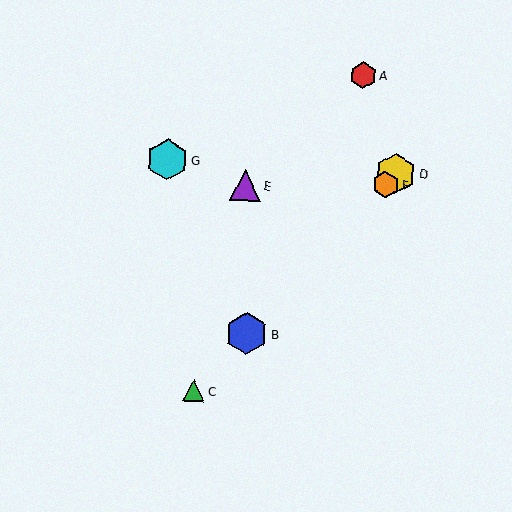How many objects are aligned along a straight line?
4 objects (B, C, D, F) are aligned along a straight line.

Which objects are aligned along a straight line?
Objects B, C, D, F are aligned along a straight line.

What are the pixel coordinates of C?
Object C is at (193, 391).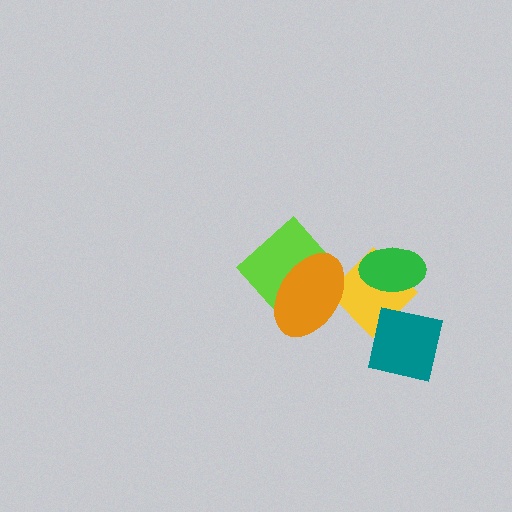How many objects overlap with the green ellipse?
1 object overlaps with the green ellipse.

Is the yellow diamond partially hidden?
Yes, it is partially covered by another shape.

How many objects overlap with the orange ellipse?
2 objects overlap with the orange ellipse.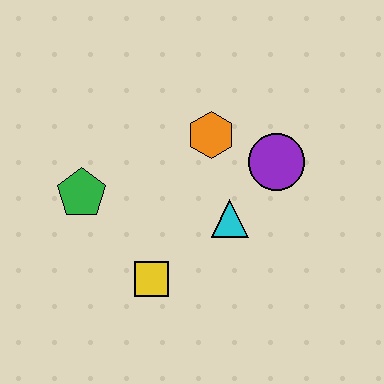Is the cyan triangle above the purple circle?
No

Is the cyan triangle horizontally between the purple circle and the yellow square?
Yes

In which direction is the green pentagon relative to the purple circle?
The green pentagon is to the left of the purple circle.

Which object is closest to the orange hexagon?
The purple circle is closest to the orange hexagon.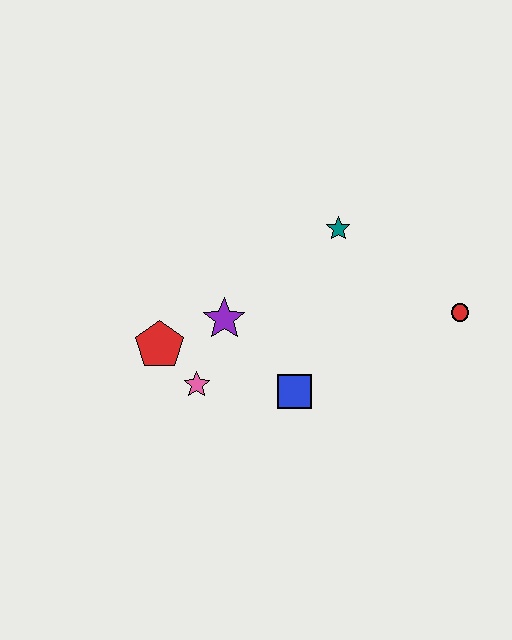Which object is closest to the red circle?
The teal star is closest to the red circle.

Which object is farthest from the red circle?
The red pentagon is farthest from the red circle.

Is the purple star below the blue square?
No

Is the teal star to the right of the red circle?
No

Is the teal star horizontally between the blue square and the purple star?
No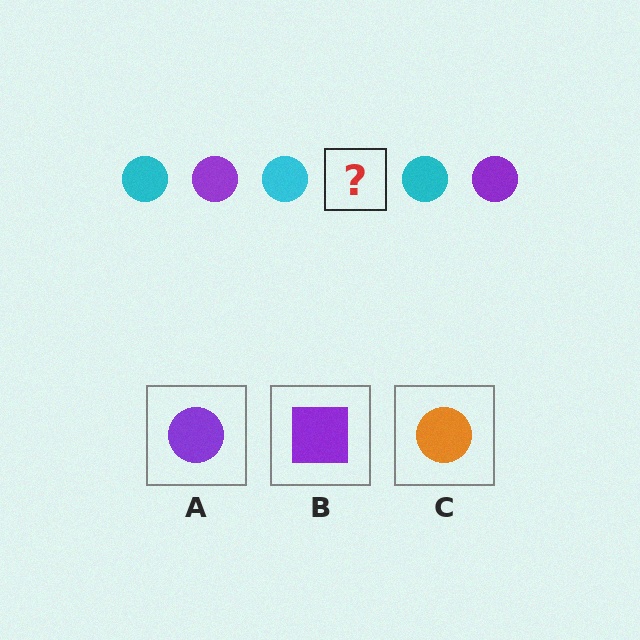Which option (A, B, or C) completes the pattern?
A.